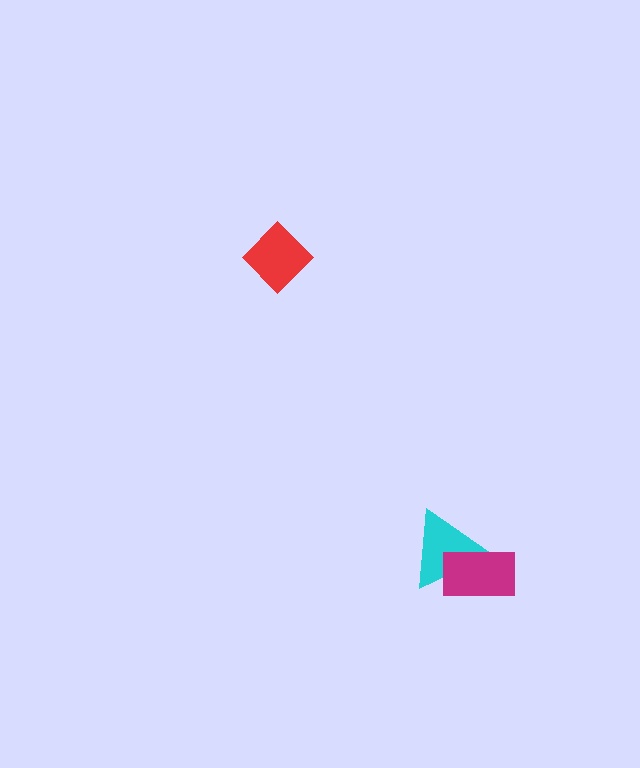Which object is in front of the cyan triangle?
The magenta rectangle is in front of the cyan triangle.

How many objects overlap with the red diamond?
0 objects overlap with the red diamond.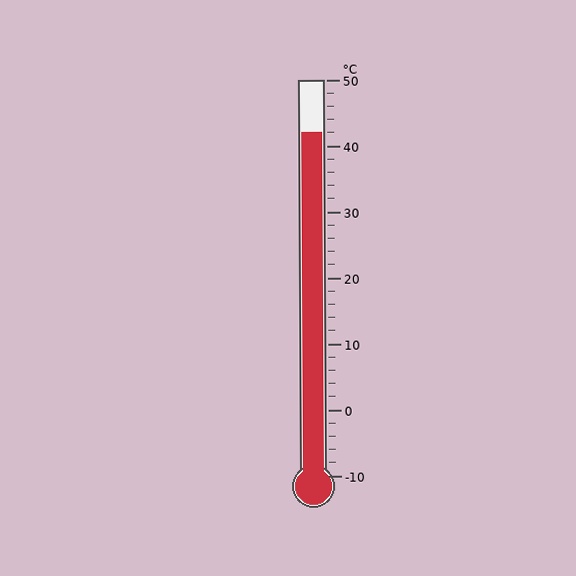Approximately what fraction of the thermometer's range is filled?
The thermometer is filled to approximately 85% of its range.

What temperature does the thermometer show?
The thermometer shows approximately 42°C.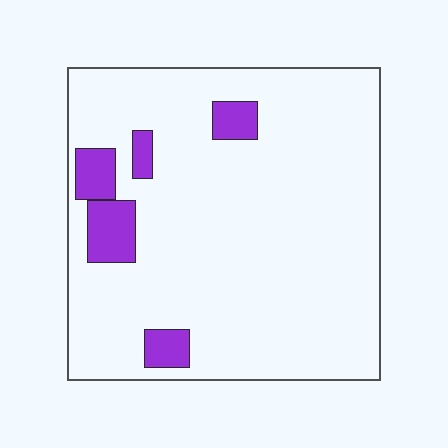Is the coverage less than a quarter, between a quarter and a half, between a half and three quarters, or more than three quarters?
Less than a quarter.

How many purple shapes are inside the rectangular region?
5.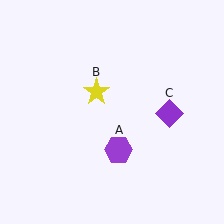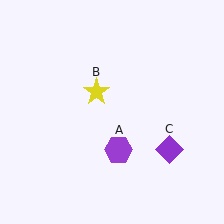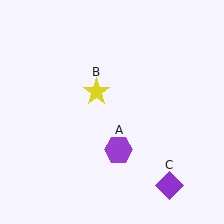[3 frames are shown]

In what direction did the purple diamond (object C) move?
The purple diamond (object C) moved down.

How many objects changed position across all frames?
1 object changed position: purple diamond (object C).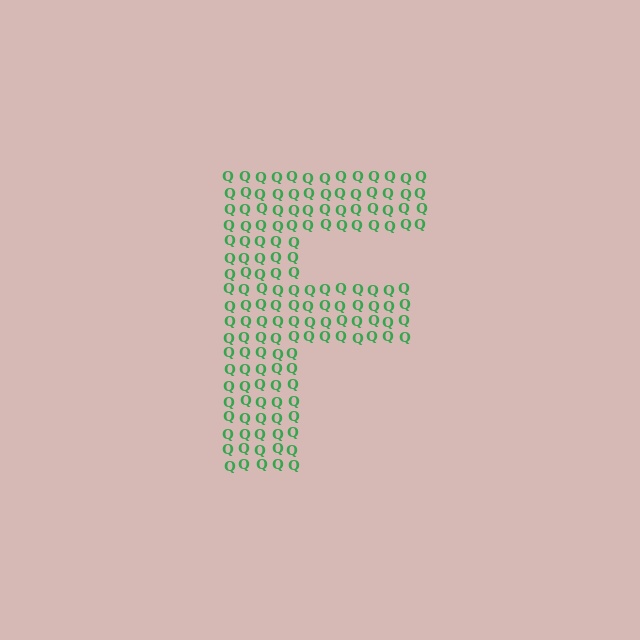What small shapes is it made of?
It is made of small letter Q's.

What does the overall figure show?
The overall figure shows the letter F.